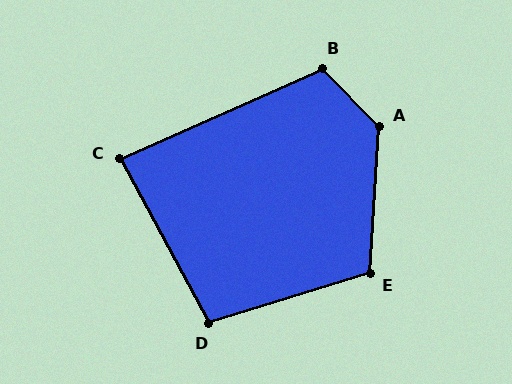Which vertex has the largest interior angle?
A, at approximately 131 degrees.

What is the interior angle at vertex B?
Approximately 111 degrees (obtuse).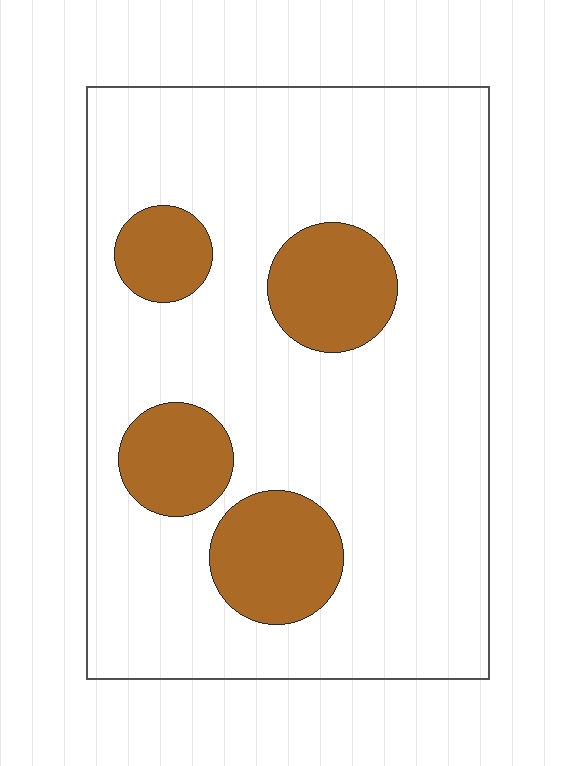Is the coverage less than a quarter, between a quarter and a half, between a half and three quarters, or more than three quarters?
Less than a quarter.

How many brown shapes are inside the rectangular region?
4.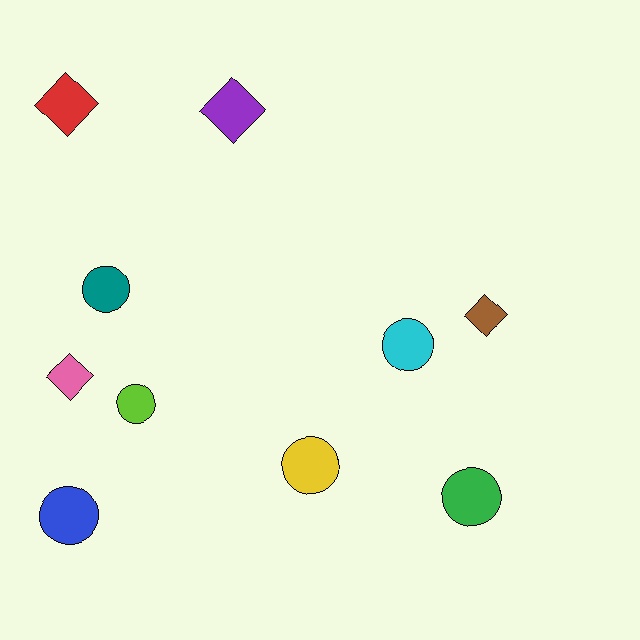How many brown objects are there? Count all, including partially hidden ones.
There is 1 brown object.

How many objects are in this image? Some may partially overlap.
There are 10 objects.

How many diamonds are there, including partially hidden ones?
There are 4 diamonds.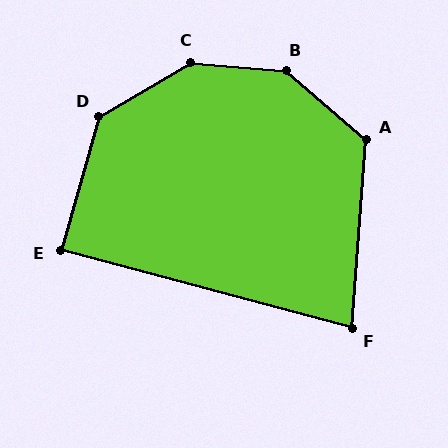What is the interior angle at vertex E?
Approximately 89 degrees (approximately right).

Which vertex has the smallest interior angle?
F, at approximately 79 degrees.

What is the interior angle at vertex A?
Approximately 127 degrees (obtuse).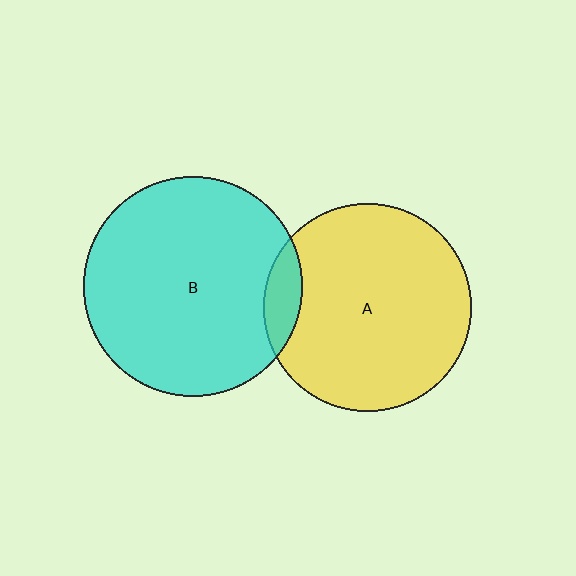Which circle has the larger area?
Circle B (cyan).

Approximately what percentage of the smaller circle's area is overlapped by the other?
Approximately 10%.